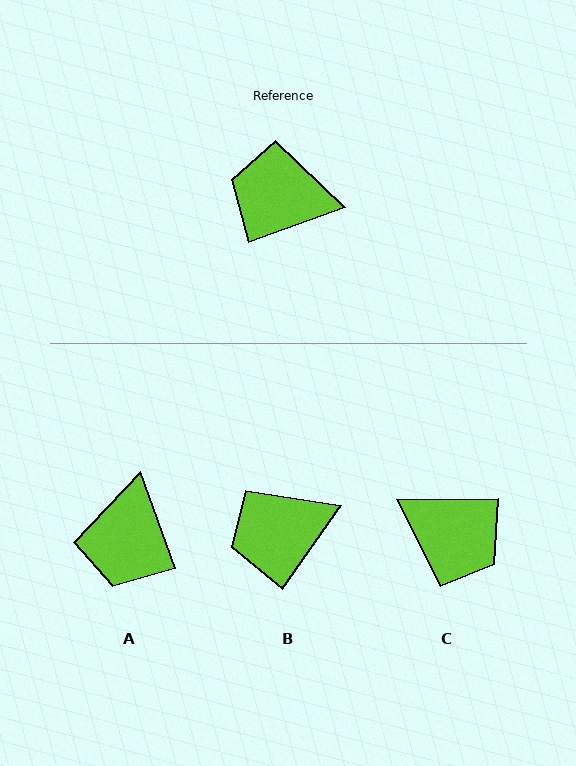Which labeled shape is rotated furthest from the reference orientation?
C, about 161 degrees away.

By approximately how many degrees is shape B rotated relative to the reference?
Approximately 35 degrees counter-clockwise.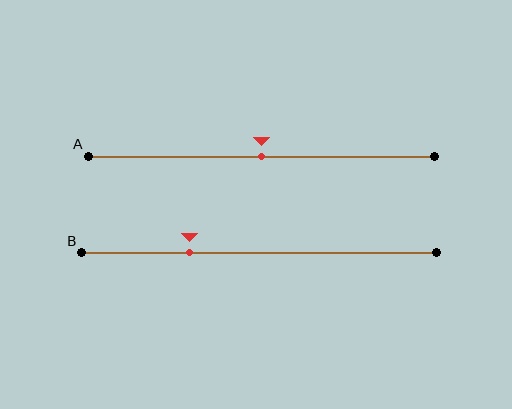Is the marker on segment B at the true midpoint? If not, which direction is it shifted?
No, the marker on segment B is shifted to the left by about 20% of the segment length.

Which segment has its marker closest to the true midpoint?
Segment A has its marker closest to the true midpoint.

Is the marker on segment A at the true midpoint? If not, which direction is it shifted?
Yes, the marker on segment A is at the true midpoint.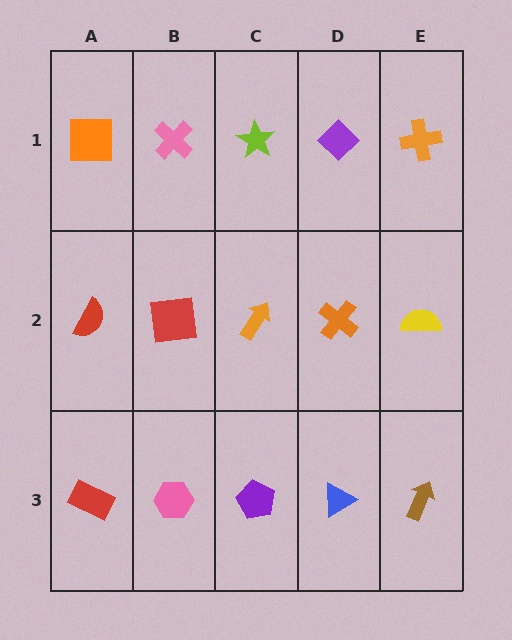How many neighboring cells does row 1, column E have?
2.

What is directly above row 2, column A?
An orange square.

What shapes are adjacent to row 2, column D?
A purple diamond (row 1, column D), a blue triangle (row 3, column D), an orange arrow (row 2, column C), a yellow semicircle (row 2, column E).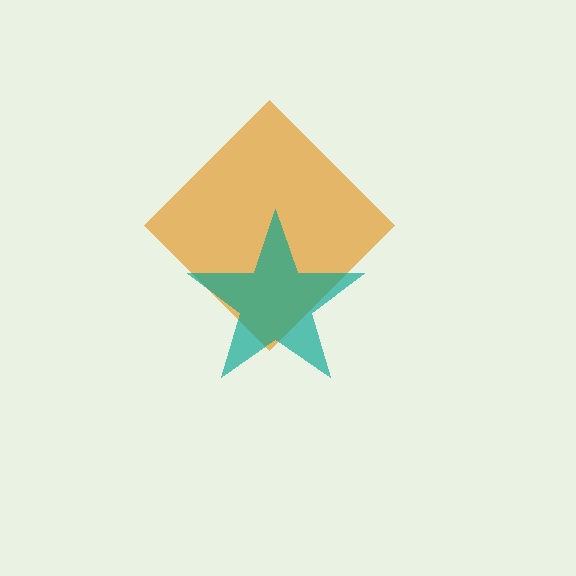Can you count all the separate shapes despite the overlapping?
Yes, there are 2 separate shapes.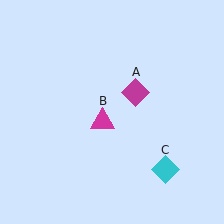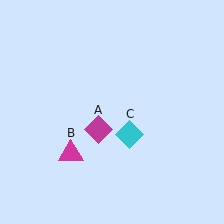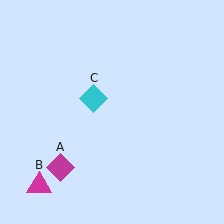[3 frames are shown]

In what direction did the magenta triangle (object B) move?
The magenta triangle (object B) moved down and to the left.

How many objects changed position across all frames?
3 objects changed position: magenta diamond (object A), magenta triangle (object B), cyan diamond (object C).